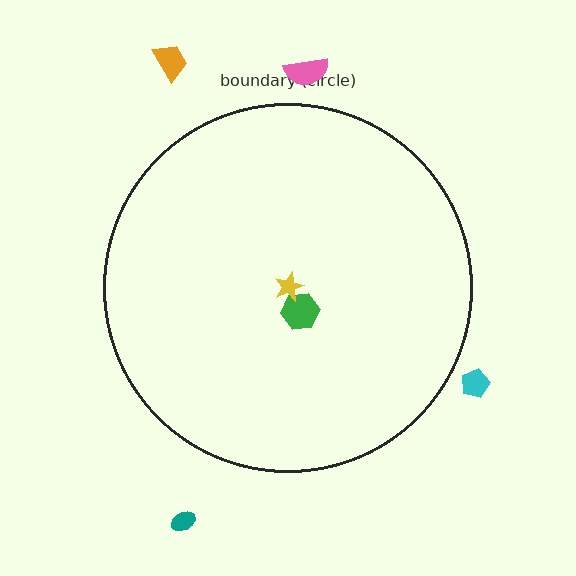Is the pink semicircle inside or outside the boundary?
Outside.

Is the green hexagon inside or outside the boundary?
Inside.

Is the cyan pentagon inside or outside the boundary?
Outside.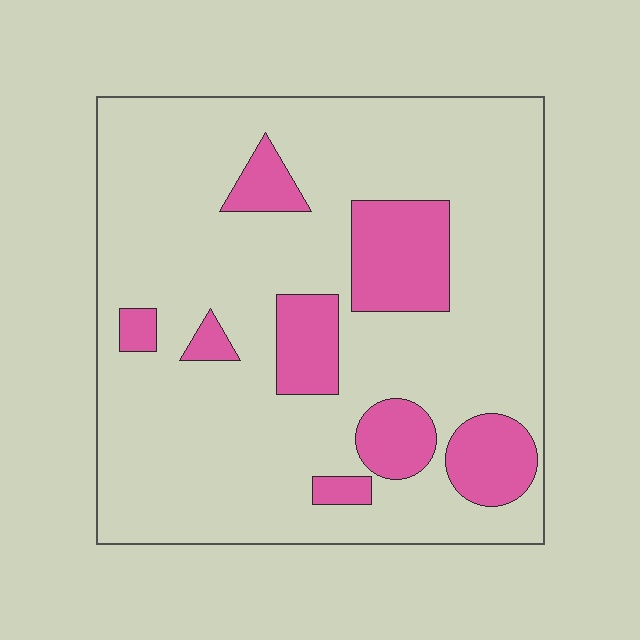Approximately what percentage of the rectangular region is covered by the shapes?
Approximately 20%.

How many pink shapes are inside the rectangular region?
8.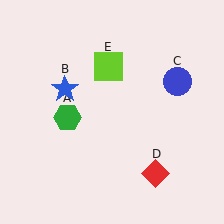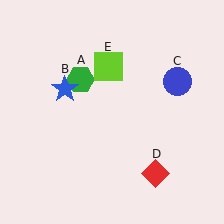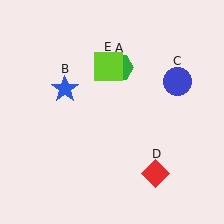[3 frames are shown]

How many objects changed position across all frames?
1 object changed position: green hexagon (object A).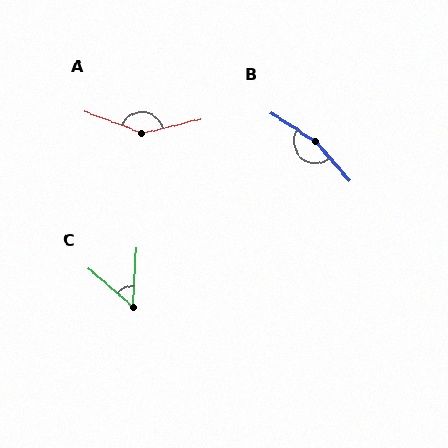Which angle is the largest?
B, at approximately 164 degrees.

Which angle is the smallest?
C, at approximately 52 degrees.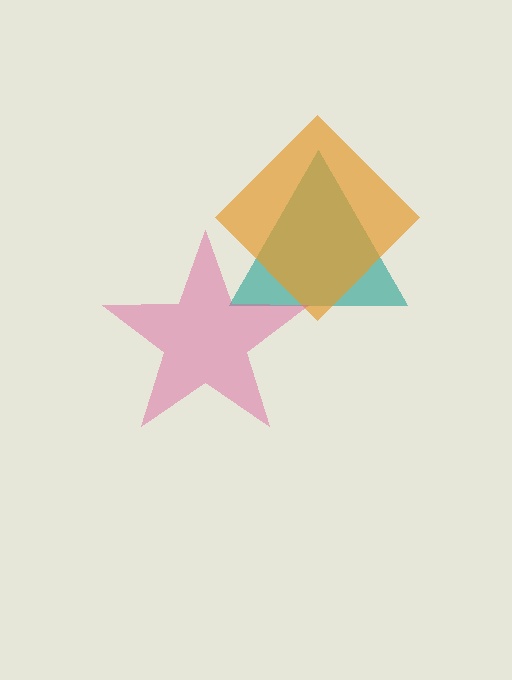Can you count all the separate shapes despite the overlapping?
Yes, there are 3 separate shapes.